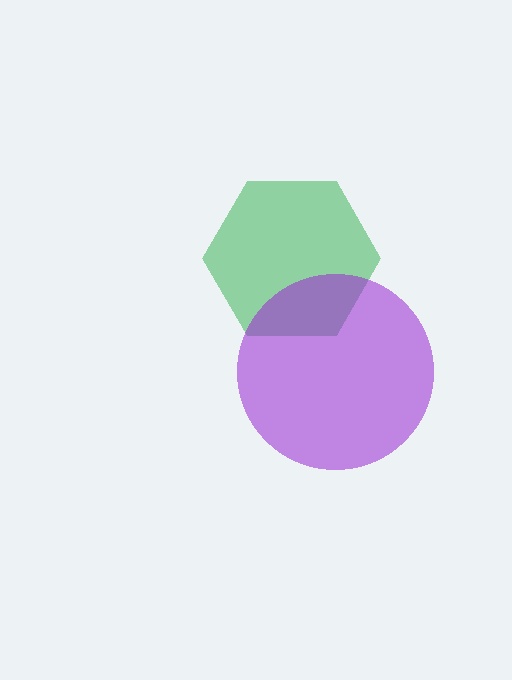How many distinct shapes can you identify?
There are 2 distinct shapes: a green hexagon, a purple circle.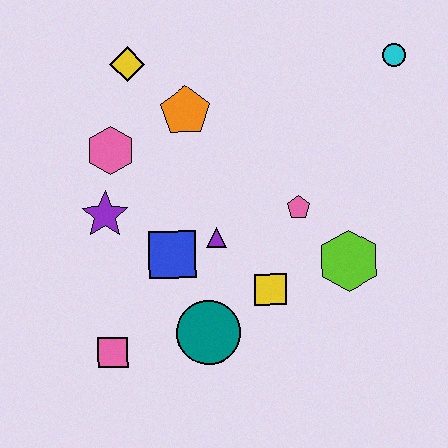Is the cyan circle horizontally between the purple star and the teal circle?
No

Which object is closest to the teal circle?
The yellow square is closest to the teal circle.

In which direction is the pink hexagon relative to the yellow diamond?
The pink hexagon is below the yellow diamond.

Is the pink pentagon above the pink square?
Yes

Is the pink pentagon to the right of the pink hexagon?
Yes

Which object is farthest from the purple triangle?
The cyan circle is farthest from the purple triangle.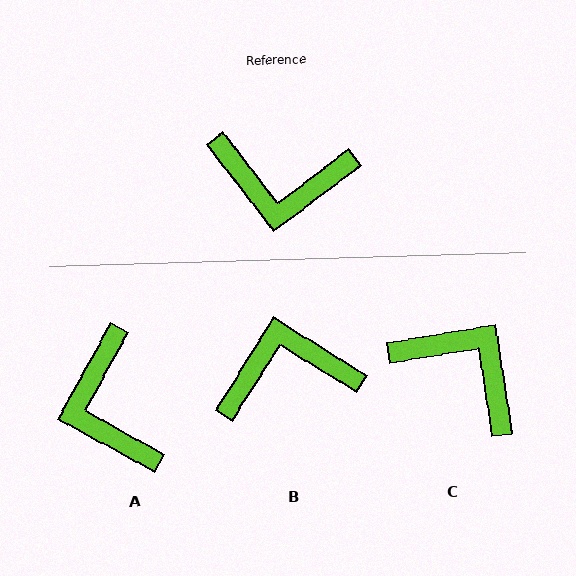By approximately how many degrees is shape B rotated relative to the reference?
Approximately 159 degrees clockwise.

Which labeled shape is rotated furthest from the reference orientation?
B, about 159 degrees away.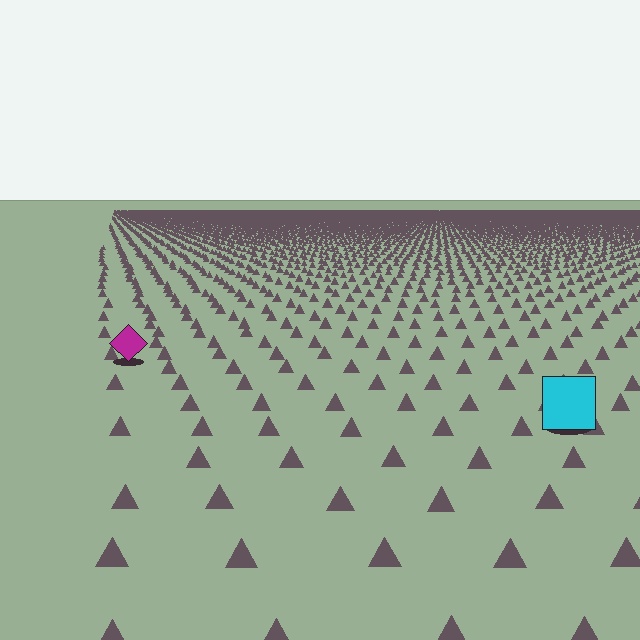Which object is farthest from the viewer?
The magenta diamond is farthest from the viewer. It appears smaller and the ground texture around it is denser.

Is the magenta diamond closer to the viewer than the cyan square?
No. The cyan square is closer — you can tell from the texture gradient: the ground texture is coarser near it.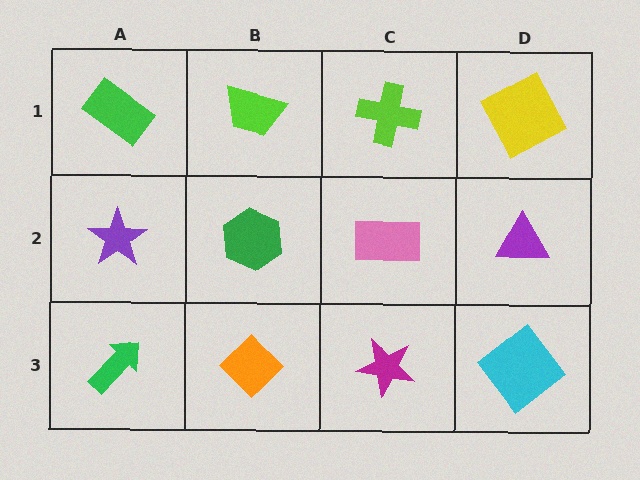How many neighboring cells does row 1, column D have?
2.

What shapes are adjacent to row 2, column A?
A green rectangle (row 1, column A), a green arrow (row 3, column A), a green hexagon (row 2, column B).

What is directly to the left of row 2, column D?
A pink rectangle.